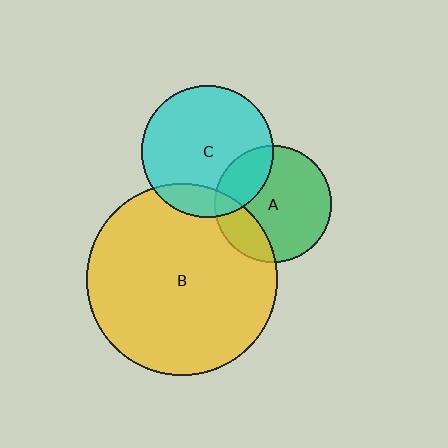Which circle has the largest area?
Circle B (yellow).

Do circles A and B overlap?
Yes.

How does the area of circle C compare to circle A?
Approximately 1.3 times.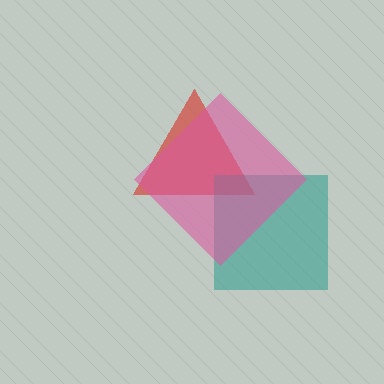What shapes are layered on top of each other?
The layered shapes are: a red triangle, a teal square, a pink diamond.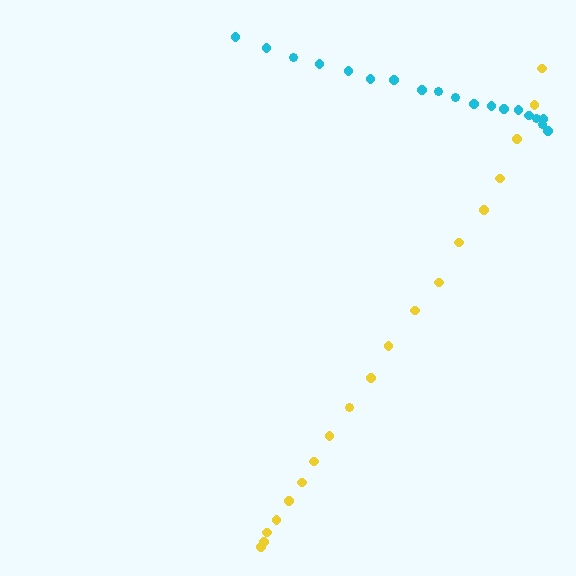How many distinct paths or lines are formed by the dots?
There are 2 distinct paths.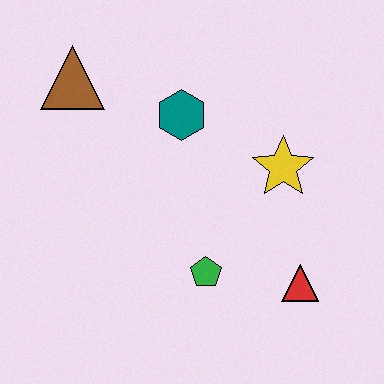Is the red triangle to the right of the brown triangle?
Yes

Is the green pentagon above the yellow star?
No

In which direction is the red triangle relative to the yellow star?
The red triangle is below the yellow star.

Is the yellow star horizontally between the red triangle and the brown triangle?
Yes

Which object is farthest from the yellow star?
The brown triangle is farthest from the yellow star.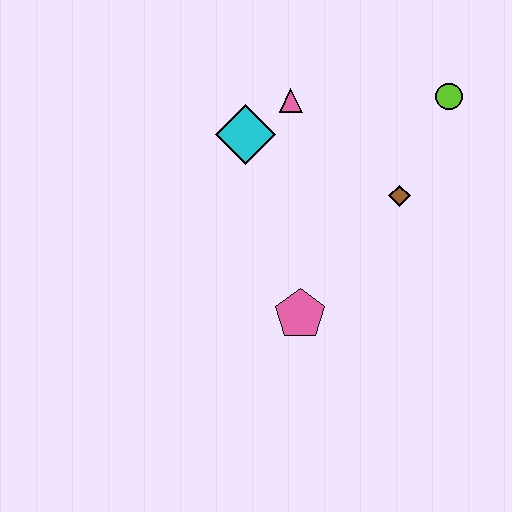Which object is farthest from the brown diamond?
The cyan diamond is farthest from the brown diamond.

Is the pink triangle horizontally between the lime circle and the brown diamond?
No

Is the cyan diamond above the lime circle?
No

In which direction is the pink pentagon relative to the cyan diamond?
The pink pentagon is below the cyan diamond.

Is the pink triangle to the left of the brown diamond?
Yes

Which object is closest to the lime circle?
The brown diamond is closest to the lime circle.